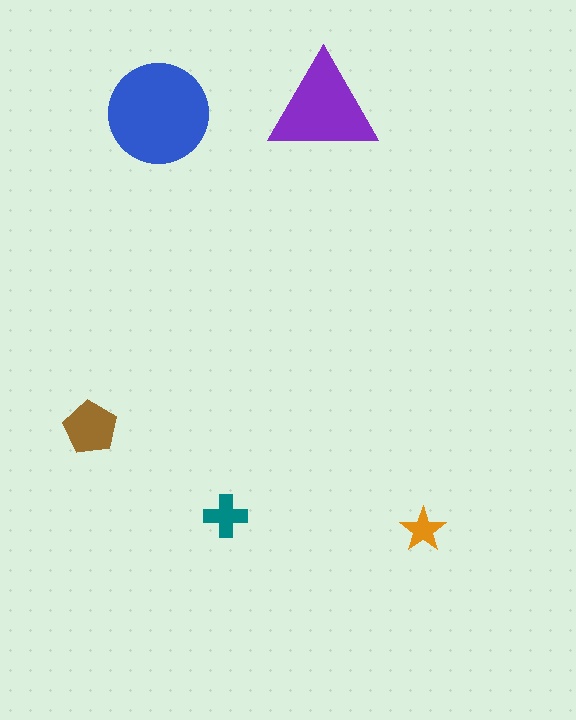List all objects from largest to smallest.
The blue circle, the purple triangle, the brown pentagon, the teal cross, the orange star.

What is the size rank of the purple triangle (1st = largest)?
2nd.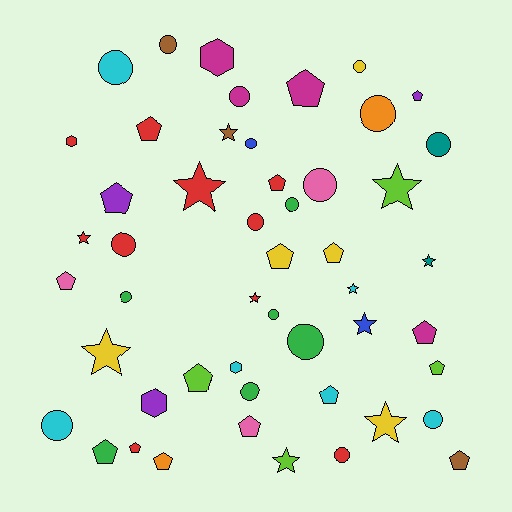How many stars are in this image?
There are 11 stars.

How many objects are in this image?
There are 50 objects.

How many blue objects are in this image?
There are 2 blue objects.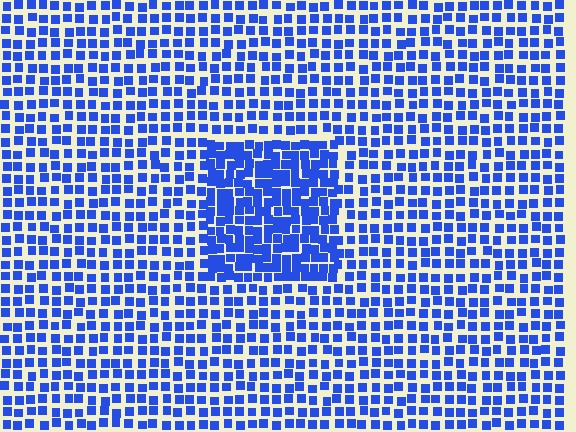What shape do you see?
I see a rectangle.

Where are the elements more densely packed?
The elements are more densely packed inside the rectangle boundary.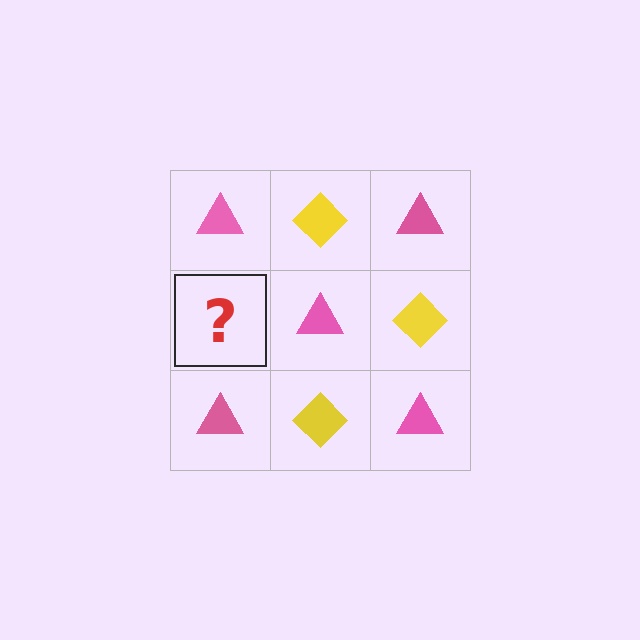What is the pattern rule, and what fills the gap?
The rule is that it alternates pink triangle and yellow diamond in a checkerboard pattern. The gap should be filled with a yellow diamond.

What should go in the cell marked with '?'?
The missing cell should contain a yellow diamond.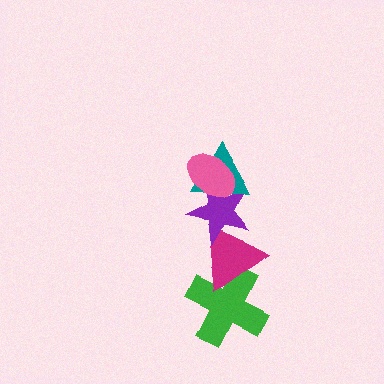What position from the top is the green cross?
The green cross is 5th from the top.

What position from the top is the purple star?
The purple star is 3rd from the top.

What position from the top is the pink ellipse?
The pink ellipse is 1st from the top.